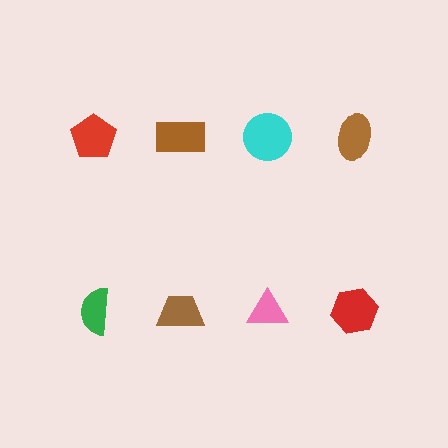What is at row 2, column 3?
A pink triangle.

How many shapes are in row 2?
4 shapes.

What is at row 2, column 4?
A red hexagon.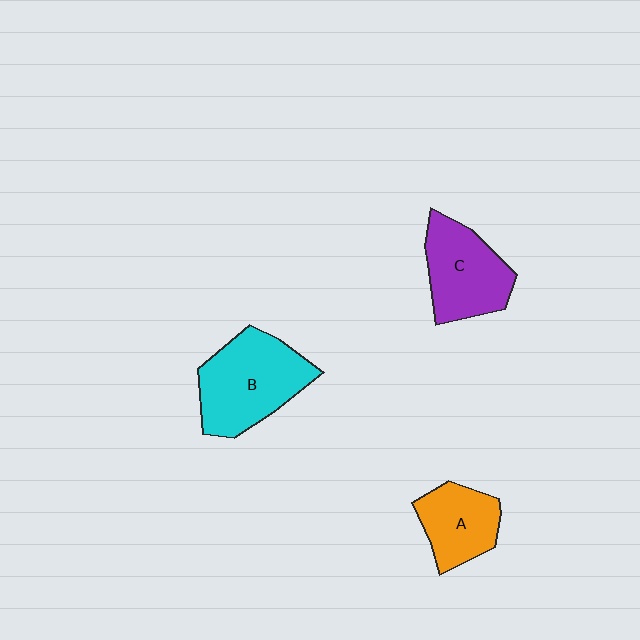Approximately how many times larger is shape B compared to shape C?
Approximately 1.2 times.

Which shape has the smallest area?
Shape A (orange).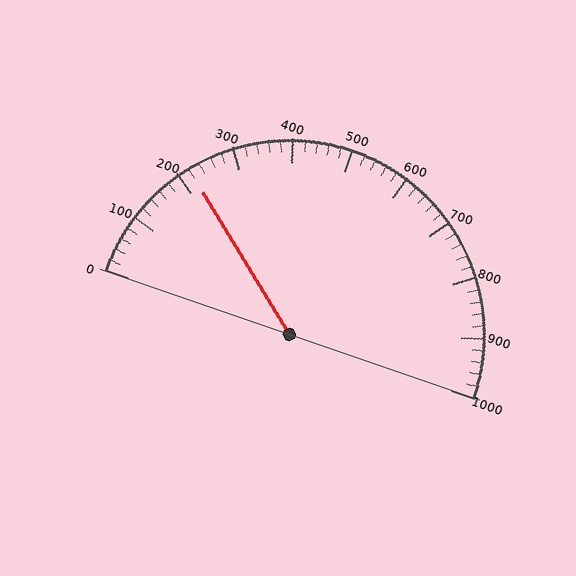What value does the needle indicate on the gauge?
The needle indicates approximately 220.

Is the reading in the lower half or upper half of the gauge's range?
The reading is in the lower half of the range (0 to 1000).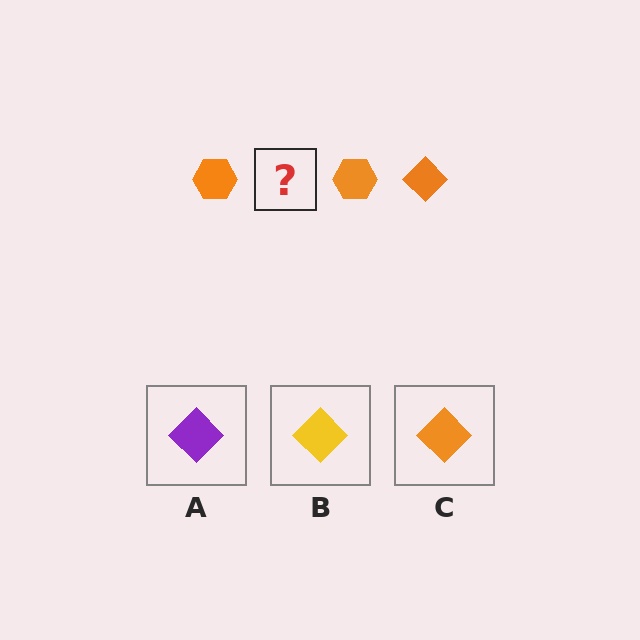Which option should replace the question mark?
Option C.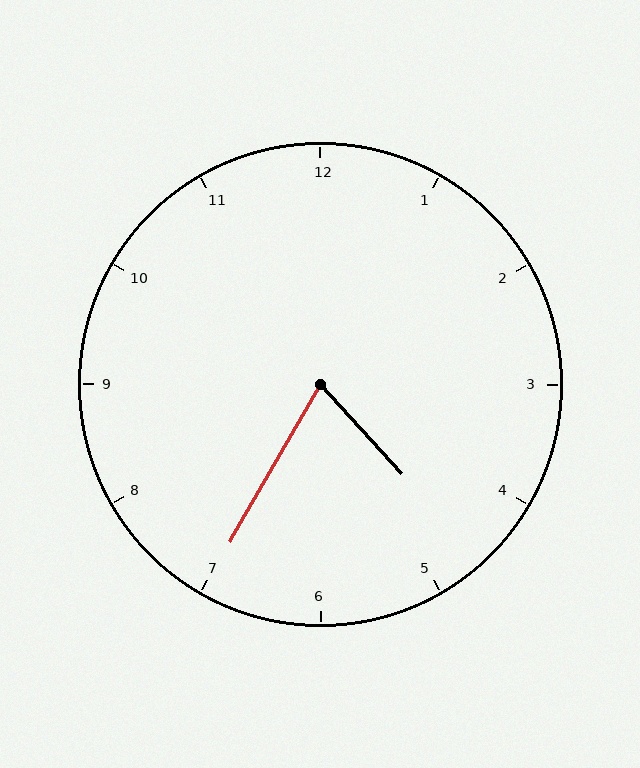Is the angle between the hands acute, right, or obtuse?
It is acute.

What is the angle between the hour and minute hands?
Approximately 72 degrees.